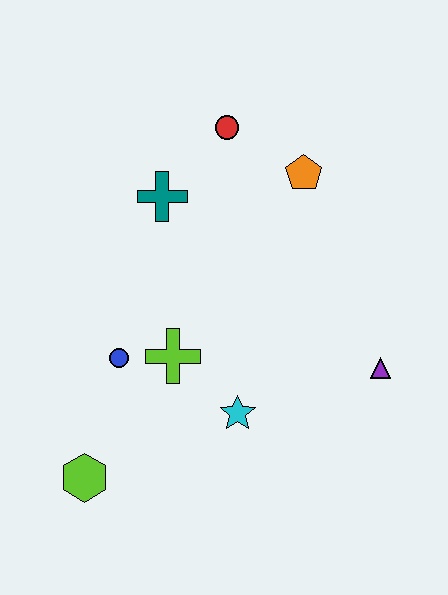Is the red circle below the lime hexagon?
No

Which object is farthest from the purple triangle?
The lime hexagon is farthest from the purple triangle.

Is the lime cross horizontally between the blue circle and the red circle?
Yes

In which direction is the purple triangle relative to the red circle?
The purple triangle is below the red circle.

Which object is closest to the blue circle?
The lime cross is closest to the blue circle.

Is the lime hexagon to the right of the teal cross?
No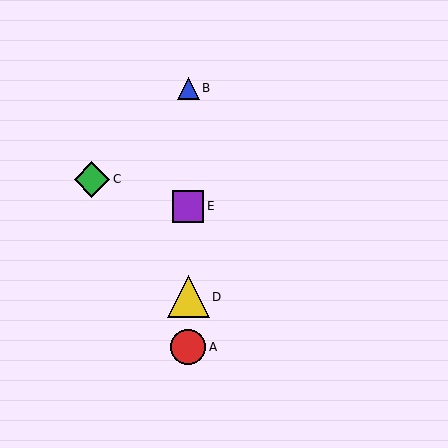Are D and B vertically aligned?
Yes, both are at x≈188.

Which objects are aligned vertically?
Objects A, B, D, E are aligned vertically.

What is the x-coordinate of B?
Object B is at x≈188.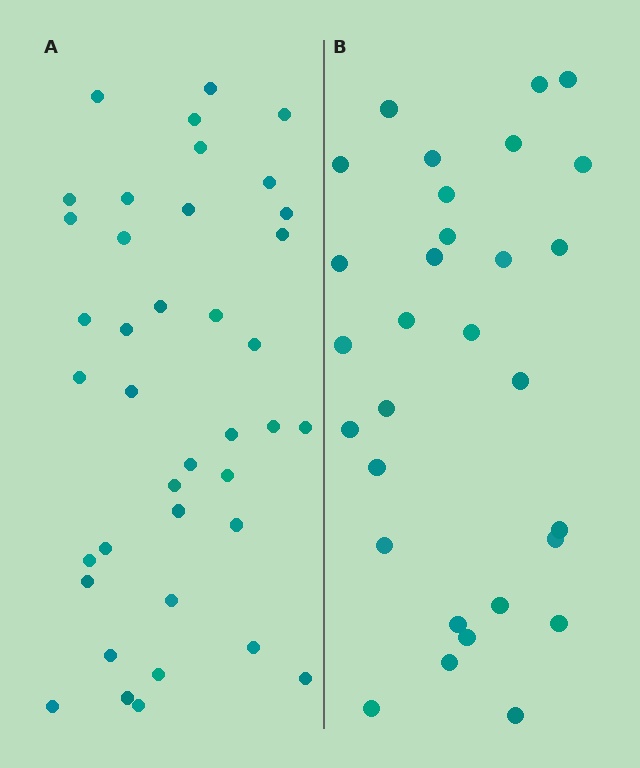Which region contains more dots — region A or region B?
Region A (the left region) has more dots.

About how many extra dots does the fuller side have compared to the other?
Region A has roughly 8 or so more dots than region B.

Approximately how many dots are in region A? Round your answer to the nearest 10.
About 40 dots. (The exact count is 39, which rounds to 40.)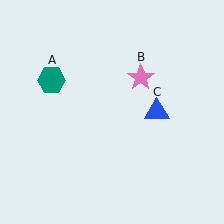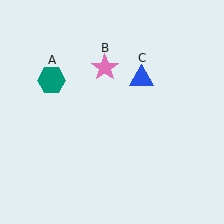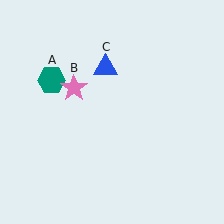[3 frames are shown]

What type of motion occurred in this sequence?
The pink star (object B), blue triangle (object C) rotated counterclockwise around the center of the scene.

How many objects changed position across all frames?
2 objects changed position: pink star (object B), blue triangle (object C).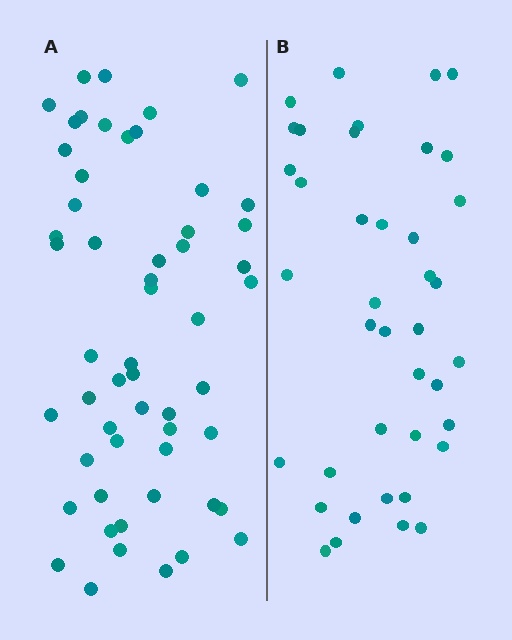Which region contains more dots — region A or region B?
Region A (the left region) has more dots.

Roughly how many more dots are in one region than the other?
Region A has approximately 15 more dots than region B.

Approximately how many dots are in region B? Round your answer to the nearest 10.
About 40 dots.